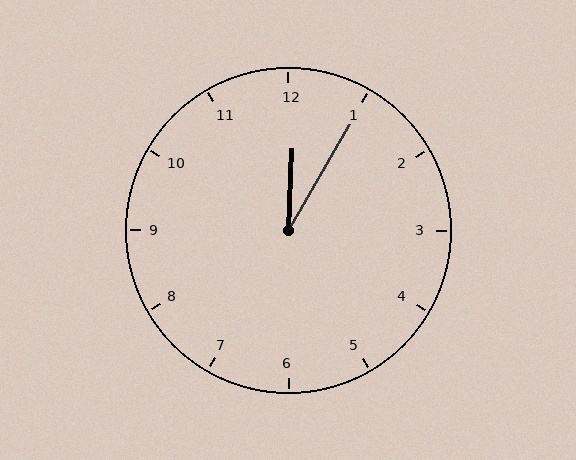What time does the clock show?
12:05.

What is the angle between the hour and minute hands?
Approximately 28 degrees.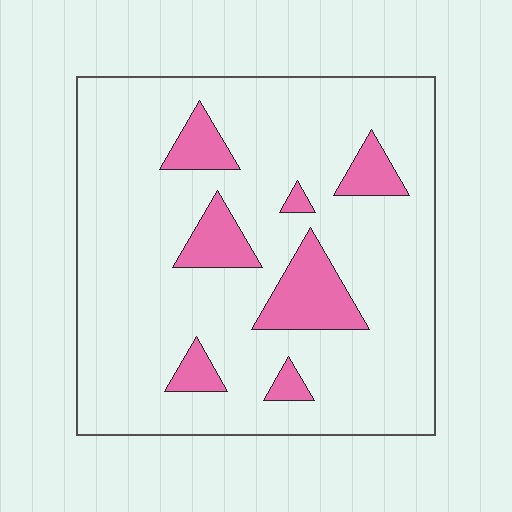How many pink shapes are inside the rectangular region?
7.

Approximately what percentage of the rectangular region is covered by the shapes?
Approximately 15%.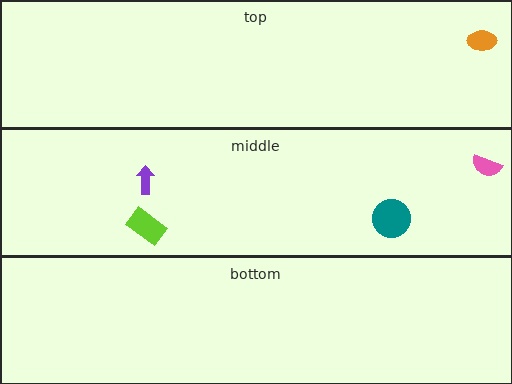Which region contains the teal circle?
The middle region.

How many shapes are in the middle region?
4.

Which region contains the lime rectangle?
The middle region.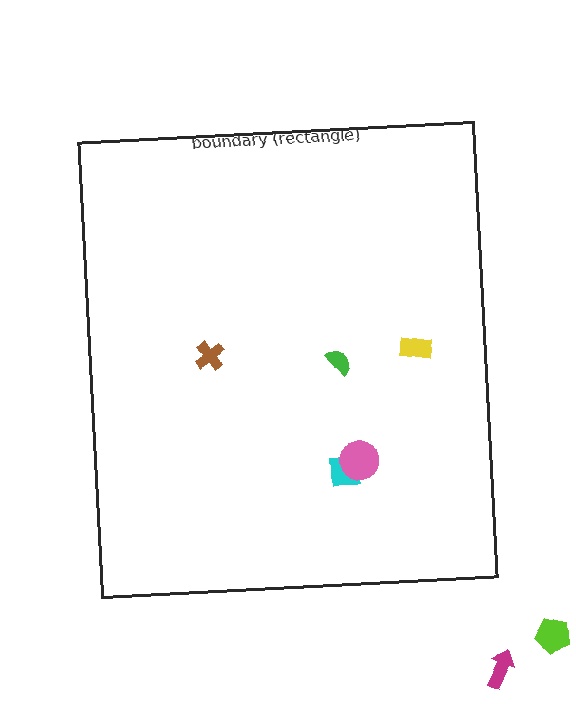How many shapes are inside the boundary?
5 inside, 2 outside.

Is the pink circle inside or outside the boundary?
Inside.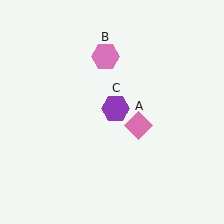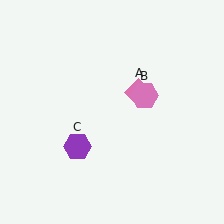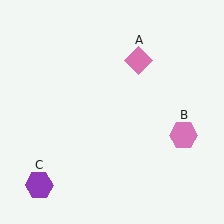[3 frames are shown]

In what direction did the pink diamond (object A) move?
The pink diamond (object A) moved up.